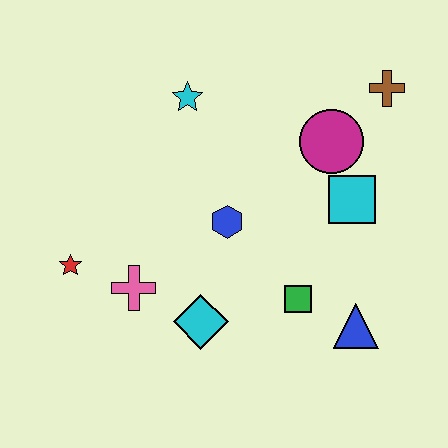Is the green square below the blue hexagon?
Yes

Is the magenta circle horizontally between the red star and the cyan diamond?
No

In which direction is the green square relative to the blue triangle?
The green square is to the left of the blue triangle.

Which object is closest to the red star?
The pink cross is closest to the red star.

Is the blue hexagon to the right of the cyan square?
No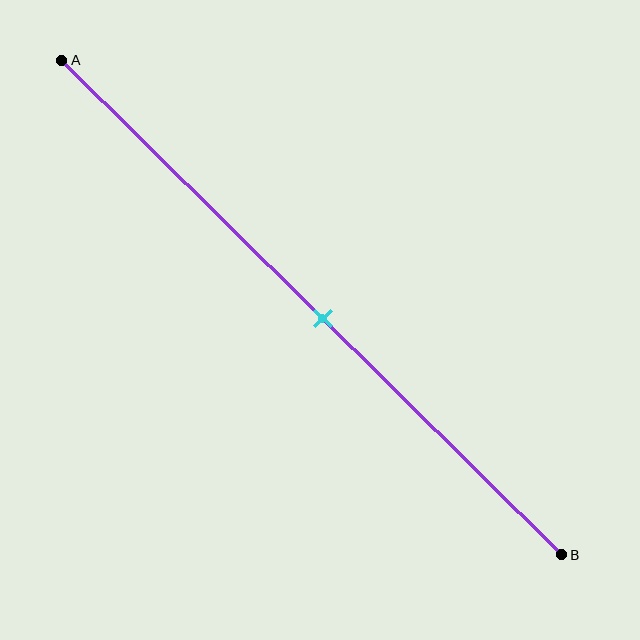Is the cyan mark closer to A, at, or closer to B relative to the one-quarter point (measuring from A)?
The cyan mark is closer to point B than the one-quarter point of segment AB.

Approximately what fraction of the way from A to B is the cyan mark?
The cyan mark is approximately 50% of the way from A to B.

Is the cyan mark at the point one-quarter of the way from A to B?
No, the mark is at about 50% from A, not at the 25% one-quarter point.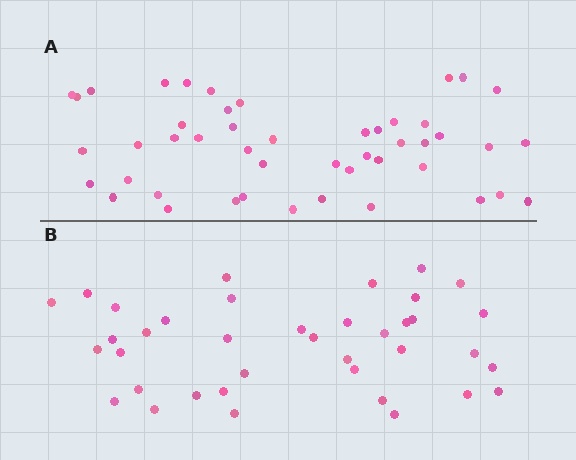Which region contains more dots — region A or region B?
Region A (the top region) has more dots.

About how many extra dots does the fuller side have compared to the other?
Region A has roughly 8 or so more dots than region B.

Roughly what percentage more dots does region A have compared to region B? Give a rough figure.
About 25% more.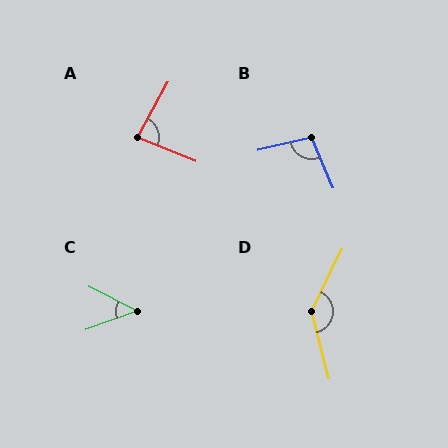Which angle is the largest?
D, at approximately 139 degrees.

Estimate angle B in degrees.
Approximately 100 degrees.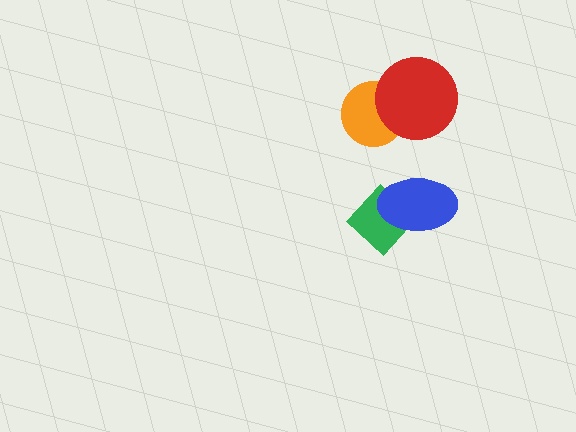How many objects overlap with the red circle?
1 object overlaps with the red circle.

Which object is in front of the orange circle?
The red circle is in front of the orange circle.